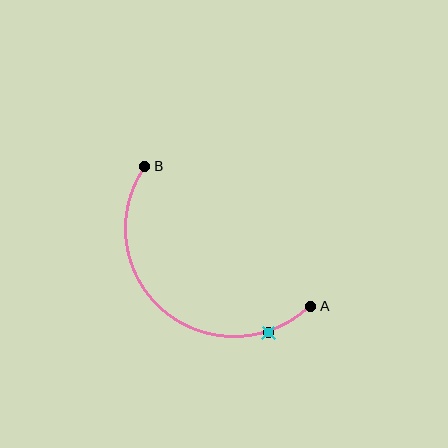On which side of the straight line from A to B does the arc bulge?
The arc bulges below and to the left of the straight line connecting A and B.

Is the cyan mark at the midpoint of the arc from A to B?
No. The cyan mark lies on the arc but is closer to endpoint A. The arc midpoint would be at the point on the curve equidistant along the arc from both A and B.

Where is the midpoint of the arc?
The arc midpoint is the point on the curve farthest from the straight line joining A and B. It sits below and to the left of that line.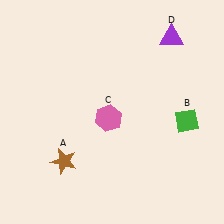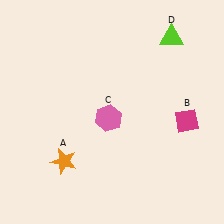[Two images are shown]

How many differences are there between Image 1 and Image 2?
There are 3 differences between the two images.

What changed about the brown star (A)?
In Image 1, A is brown. In Image 2, it changed to orange.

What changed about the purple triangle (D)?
In Image 1, D is purple. In Image 2, it changed to lime.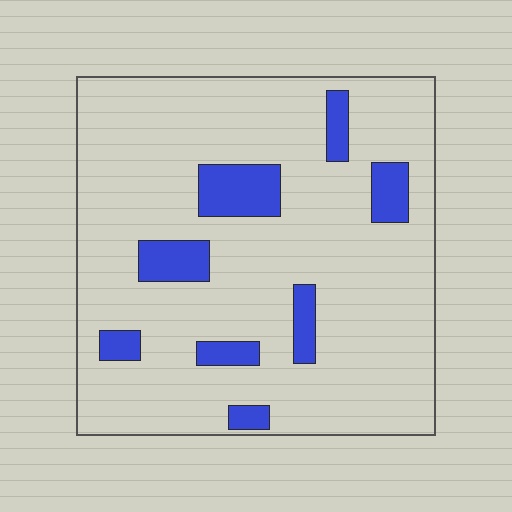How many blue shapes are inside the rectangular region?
8.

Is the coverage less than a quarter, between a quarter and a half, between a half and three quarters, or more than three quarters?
Less than a quarter.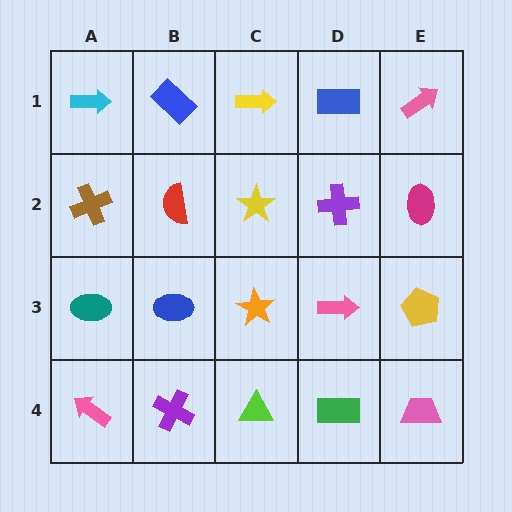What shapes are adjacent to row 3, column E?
A magenta ellipse (row 2, column E), a pink trapezoid (row 4, column E), a pink arrow (row 3, column D).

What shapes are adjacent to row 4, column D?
A pink arrow (row 3, column D), a lime triangle (row 4, column C), a pink trapezoid (row 4, column E).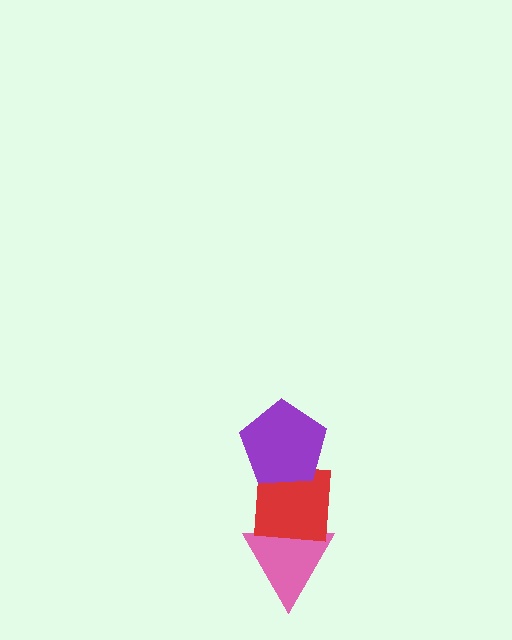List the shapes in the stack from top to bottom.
From top to bottom: the purple pentagon, the red square, the pink triangle.